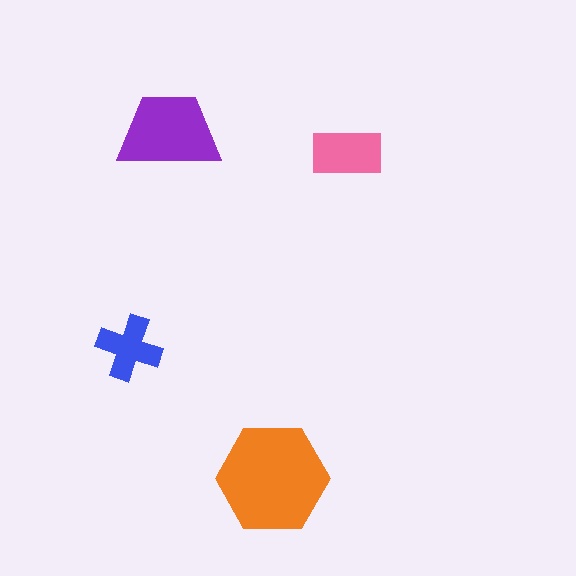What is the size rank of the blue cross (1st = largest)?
4th.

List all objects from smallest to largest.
The blue cross, the pink rectangle, the purple trapezoid, the orange hexagon.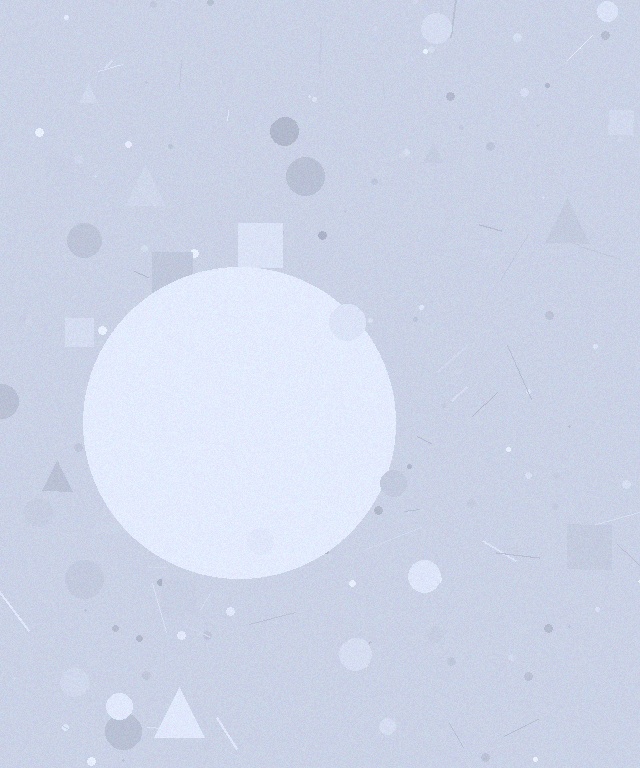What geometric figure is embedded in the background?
A circle is embedded in the background.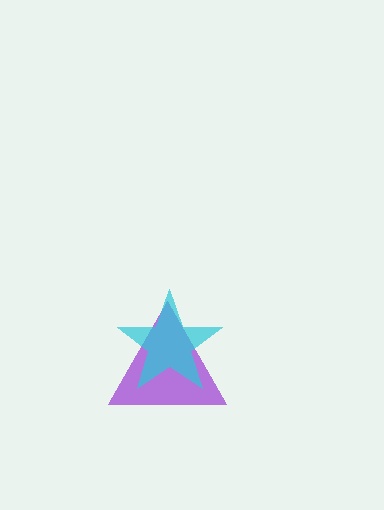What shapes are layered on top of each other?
The layered shapes are: a purple triangle, a cyan star.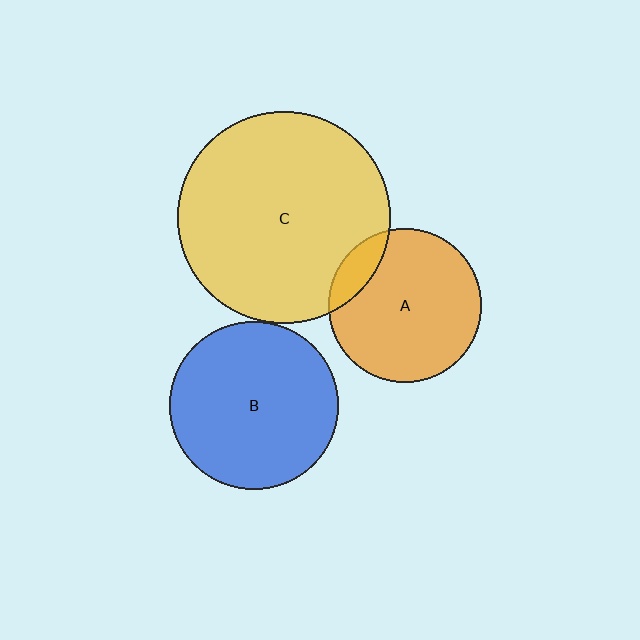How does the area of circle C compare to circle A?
Approximately 1.9 times.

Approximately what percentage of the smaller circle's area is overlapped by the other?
Approximately 5%.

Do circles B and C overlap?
Yes.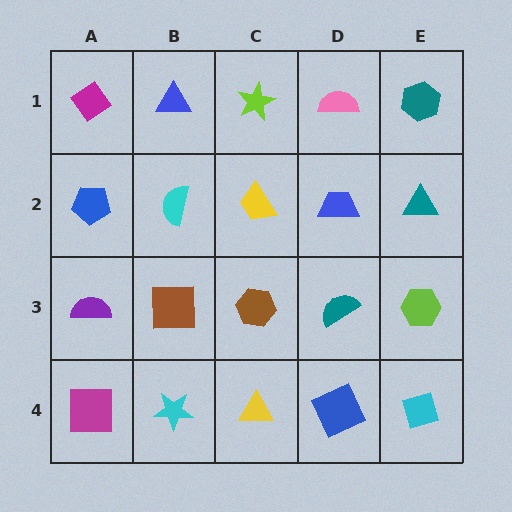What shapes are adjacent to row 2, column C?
A lime star (row 1, column C), a brown hexagon (row 3, column C), a cyan semicircle (row 2, column B), a blue trapezoid (row 2, column D).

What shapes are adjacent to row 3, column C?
A yellow trapezoid (row 2, column C), a yellow triangle (row 4, column C), a brown square (row 3, column B), a teal semicircle (row 3, column D).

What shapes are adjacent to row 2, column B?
A blue triangle (row 1, column B), a brown square (row 3, column B), a blue pentagon (row 2, column A), a yellow trapezoid (row 2, column C).